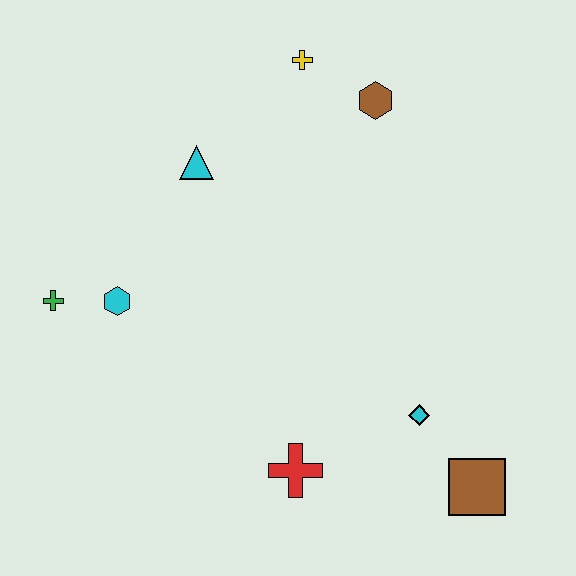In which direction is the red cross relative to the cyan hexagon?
The red cross is to the right of the cyan hexagon.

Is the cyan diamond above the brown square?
Yes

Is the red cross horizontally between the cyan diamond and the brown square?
No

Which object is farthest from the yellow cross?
The brown square is farthest from the yellow cross.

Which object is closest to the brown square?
The cyan diamond is closest to the brown square.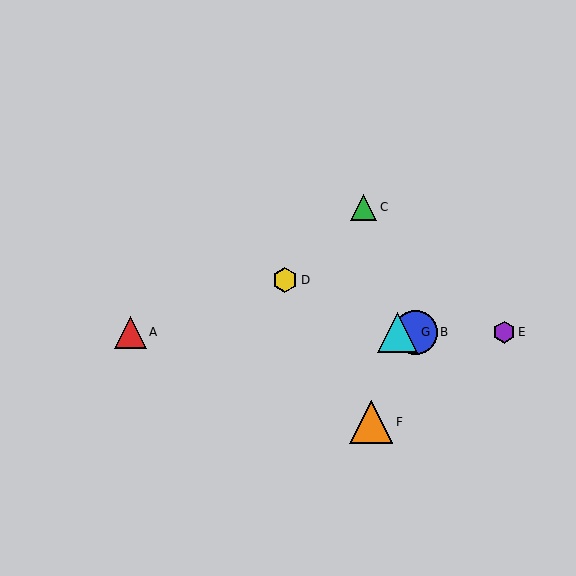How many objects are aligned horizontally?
4 objects (A, B, E, G) are aligned horizontally.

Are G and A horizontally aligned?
Yes, both are at y≈332.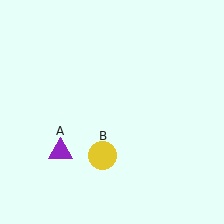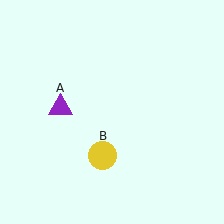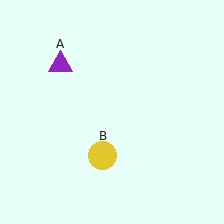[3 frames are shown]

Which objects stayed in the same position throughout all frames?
Yellow circle (object B) remained stationary.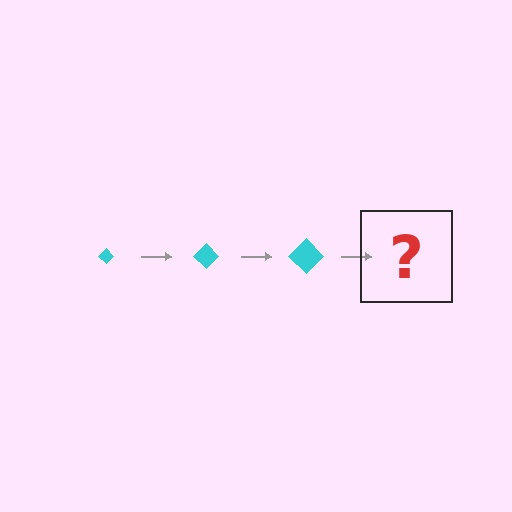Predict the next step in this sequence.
The next step is a cyan diamond, larger than the previous one.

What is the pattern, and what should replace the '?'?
The pattern is that the diamond gets progressively larger each step. The '?' should be a cyan diamond, larger than the previous one.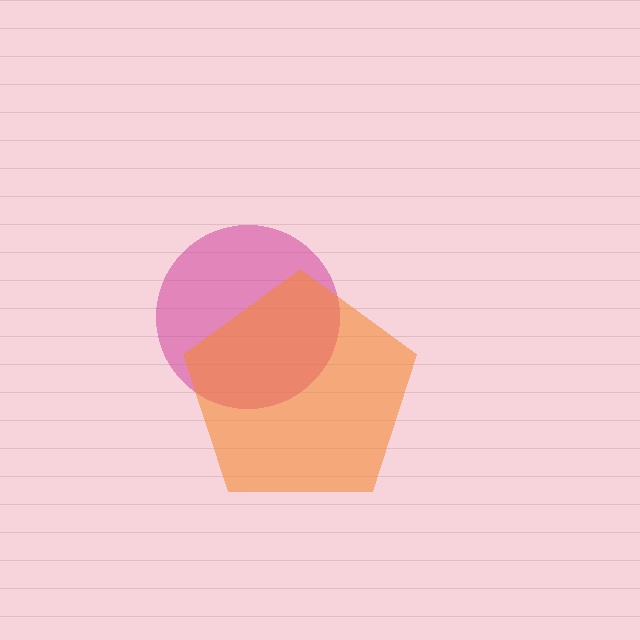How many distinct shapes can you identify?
There are 2 distinct shapes: a magenta circle, an orange pentagon.